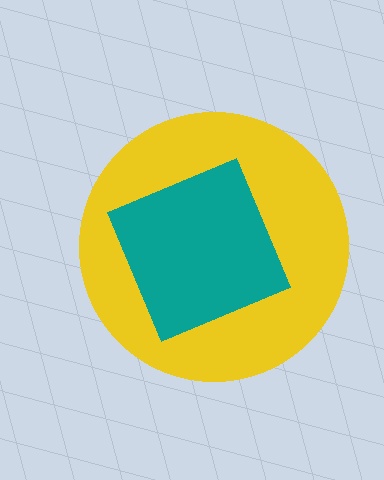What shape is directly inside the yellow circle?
The teal square.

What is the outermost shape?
The yellow circle.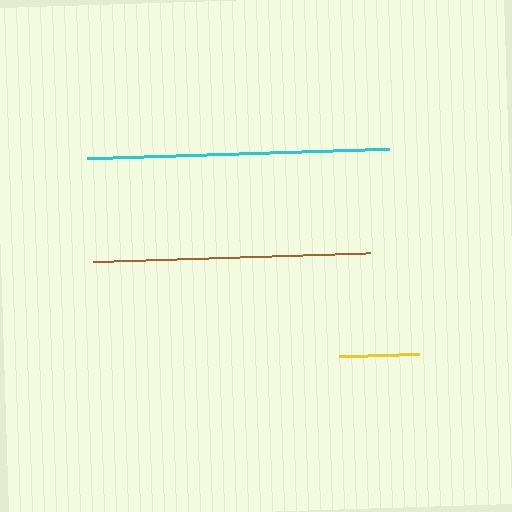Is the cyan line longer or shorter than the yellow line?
The cyan line is longer than the yellow line.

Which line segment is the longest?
The cyan line is the longest at approximately 303 pixels.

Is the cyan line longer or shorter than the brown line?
The cyan line is longer than the brown line.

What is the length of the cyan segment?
The cyan segment is approximately 303 pixels long.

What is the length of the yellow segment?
The yellow segment is approximately 80 pixels long.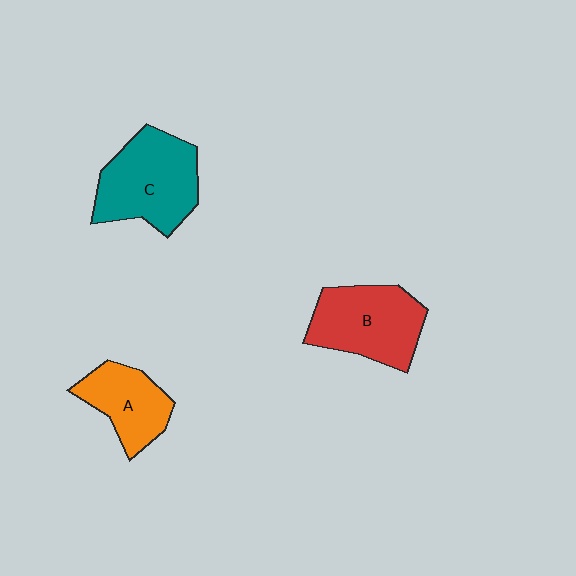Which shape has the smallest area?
Shape A (orange).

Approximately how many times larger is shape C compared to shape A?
Approximately 1.5 times.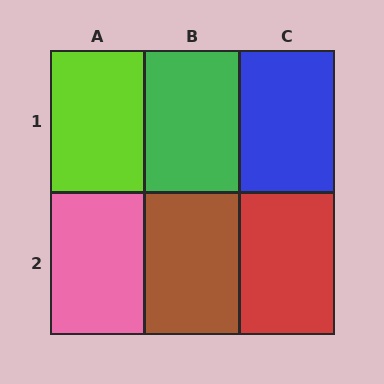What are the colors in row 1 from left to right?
Lime, green, blue.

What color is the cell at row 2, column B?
Brown.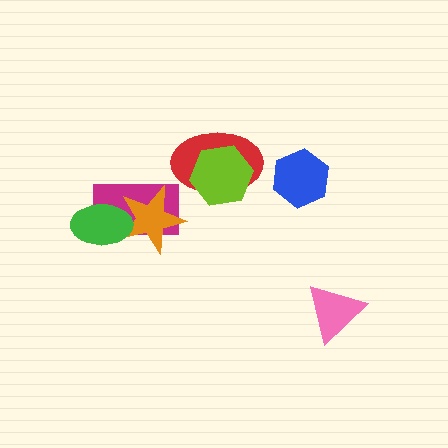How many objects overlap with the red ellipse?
1 object overlaps with the red ellipse.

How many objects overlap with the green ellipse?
2 objects overlap with the green ellipse.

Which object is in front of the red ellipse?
The lime hexagon is in front of the red ellipse.